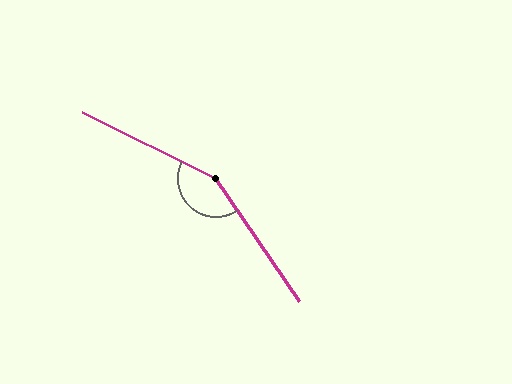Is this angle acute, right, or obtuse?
It is obtuse.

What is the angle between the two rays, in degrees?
Approximately 151 degrees.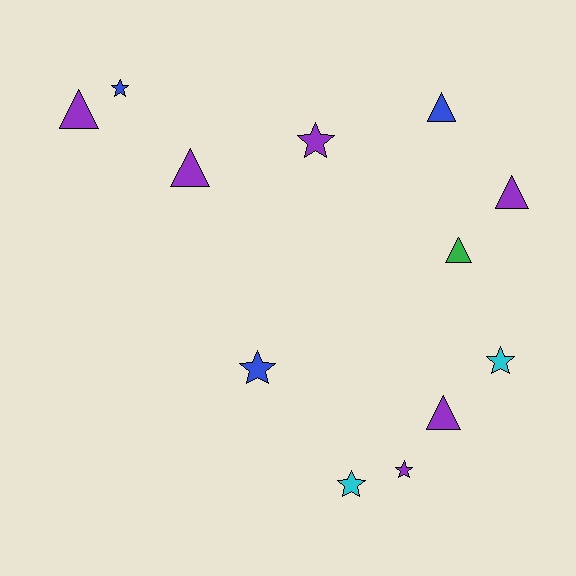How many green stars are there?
There are no green stars.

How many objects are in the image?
There are 12 objects.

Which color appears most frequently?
Purple, with 6 objects.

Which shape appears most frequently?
Triangle, with 6 objects.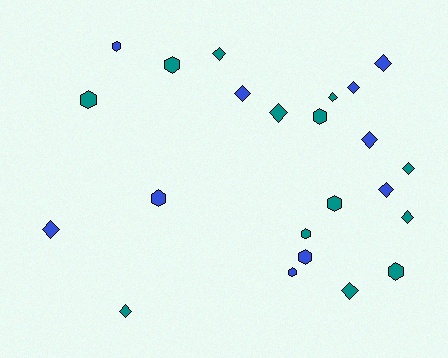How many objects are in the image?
There are 23 objects.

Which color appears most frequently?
Teal, with 13 objects.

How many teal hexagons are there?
There are 6 teal hexagons.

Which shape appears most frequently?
Diamond, with 13 objects.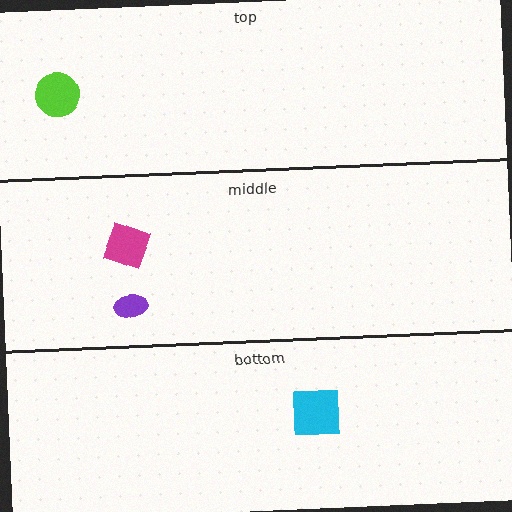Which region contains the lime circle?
The top region.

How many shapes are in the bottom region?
1.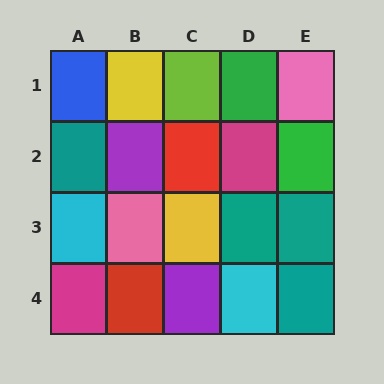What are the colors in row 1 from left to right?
Blue, yellow, lime, green, pink.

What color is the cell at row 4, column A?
Magenta.